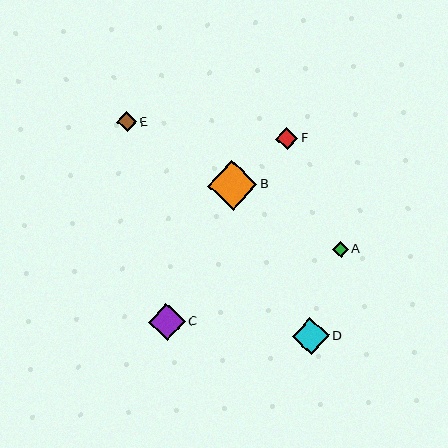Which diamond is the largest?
Diamond B is the largest with a size of approximately 50 pixels.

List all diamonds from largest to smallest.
From largest to smallest: B, C, D, F, E, A.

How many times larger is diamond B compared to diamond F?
Diamond B is approximately 2.2 times the size of diamond F.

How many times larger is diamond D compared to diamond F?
Diamond D is approximately 1.7 times the size of diamond F.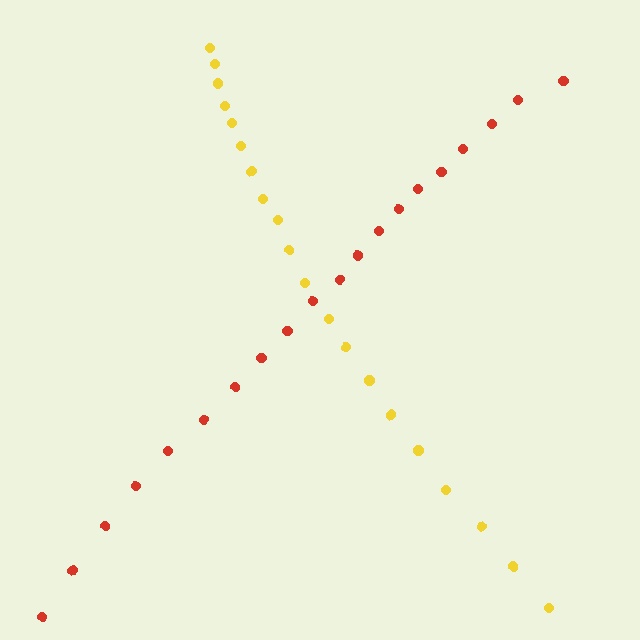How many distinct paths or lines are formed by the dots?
There are 2 distinct paths.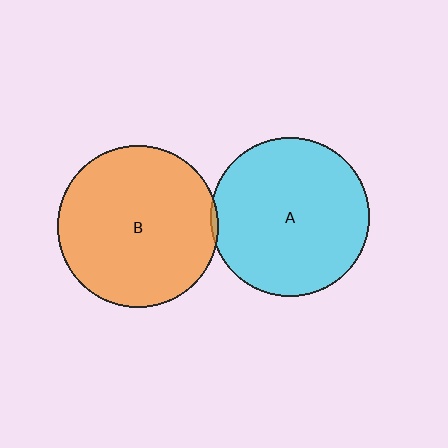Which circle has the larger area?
Circle B (orange).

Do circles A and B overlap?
Yes.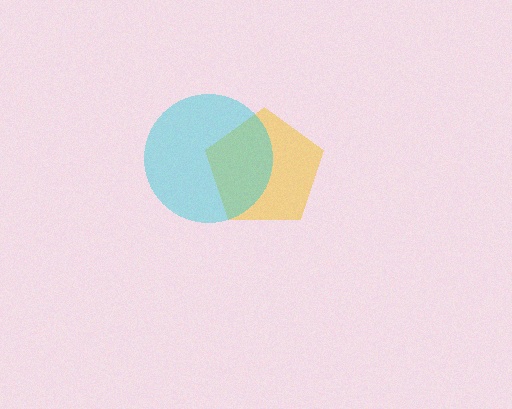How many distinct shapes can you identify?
There are 2 distinct shapes: a yellow pentagon, a cyan circle.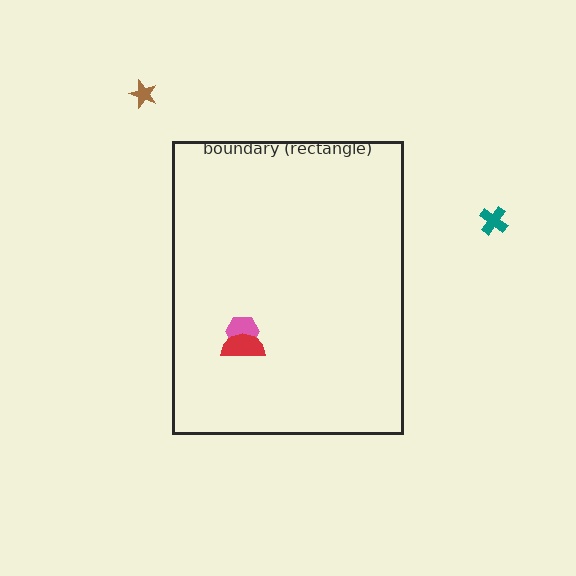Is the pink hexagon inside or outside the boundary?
Inside.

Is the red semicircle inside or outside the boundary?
Inside.